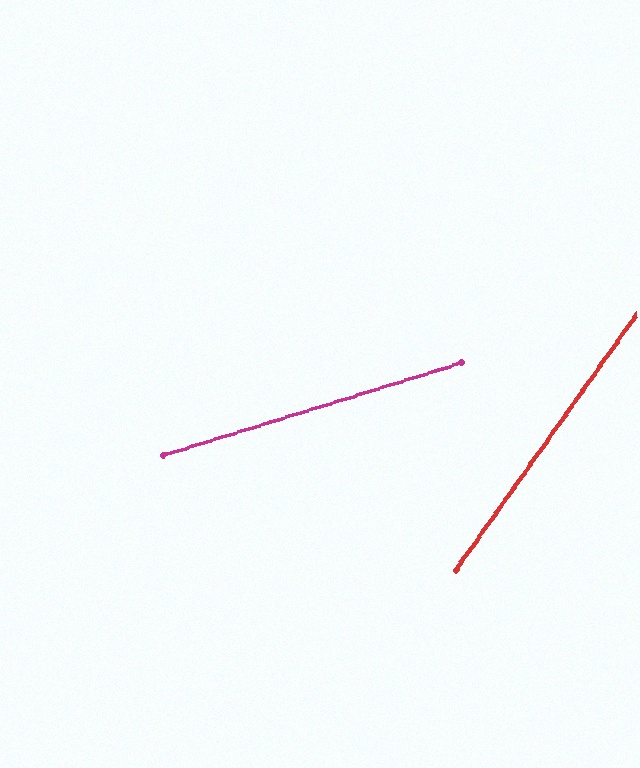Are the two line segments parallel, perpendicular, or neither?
Neither parallel nor perpendicular — they differ by about 38°.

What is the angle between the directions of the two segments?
Approximately 38 degrees.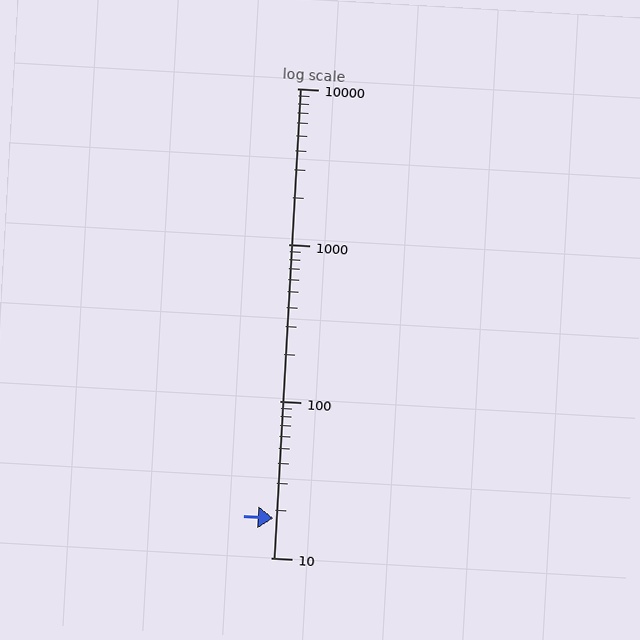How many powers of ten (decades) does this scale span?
The scale spans 3 decades, from 10 to 10000.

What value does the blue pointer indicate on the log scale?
The pointer indicates approximately 18.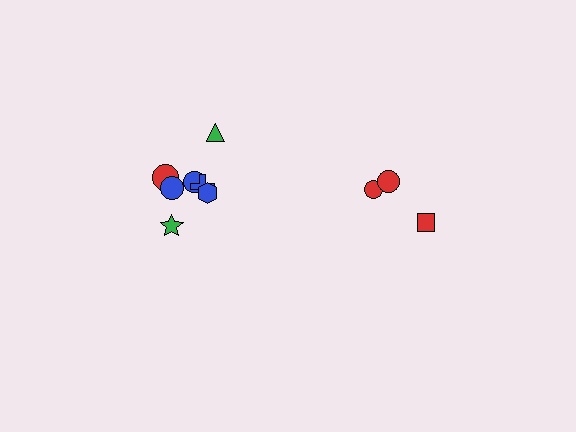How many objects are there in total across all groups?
There are 10 objects.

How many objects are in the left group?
There are 7 objects.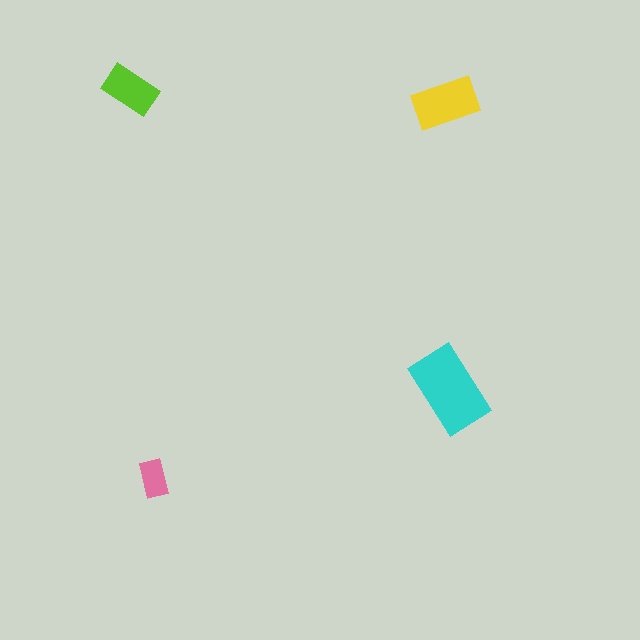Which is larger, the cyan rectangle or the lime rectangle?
The cyan one.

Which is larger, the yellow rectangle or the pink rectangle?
The yellow one.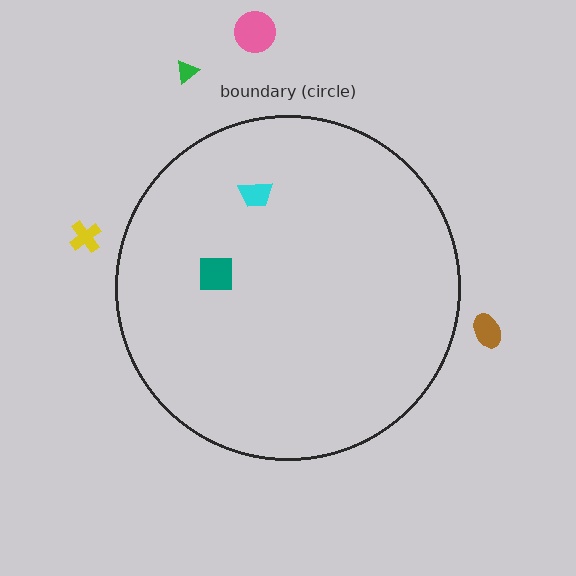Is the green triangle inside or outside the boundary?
Outside.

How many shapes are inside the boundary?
2 inside, 4 outside.